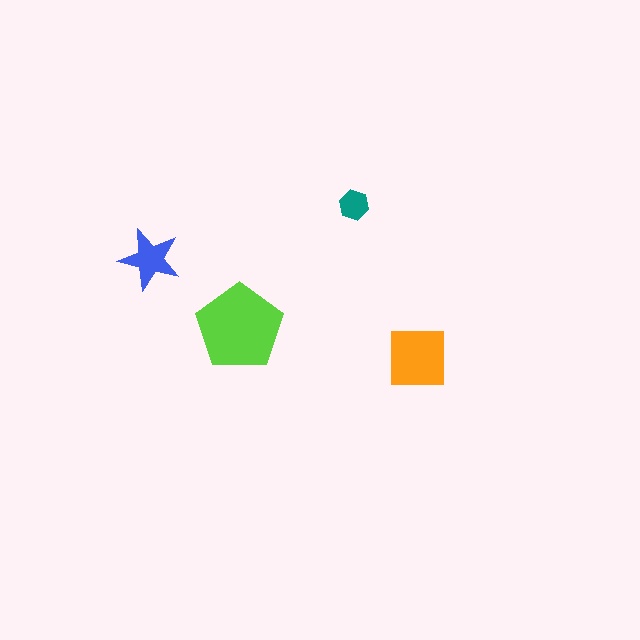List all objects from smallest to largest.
The teal hexagon, the blue star, the orange square, the lime pentagon.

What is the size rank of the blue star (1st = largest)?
3rd.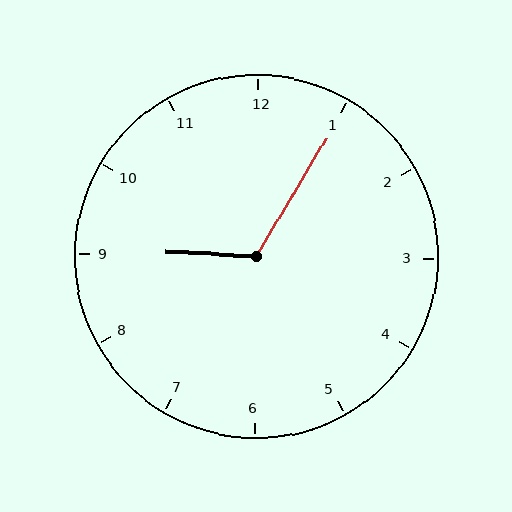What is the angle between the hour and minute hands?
Approximately 118 degrees.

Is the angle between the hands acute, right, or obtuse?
It is obtuse.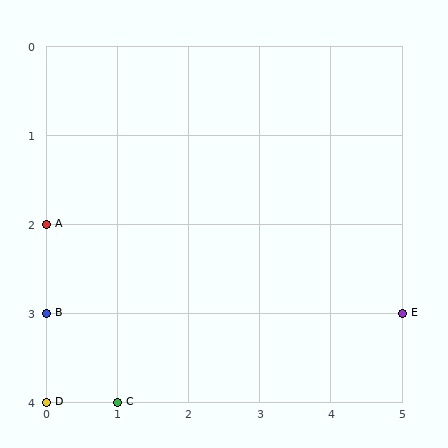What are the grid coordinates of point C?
Point C is at grid coordinates (1, 4).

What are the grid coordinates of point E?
Point E is at grid coordinates (5, 3).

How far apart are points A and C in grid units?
Points A and C are 1 column and 2 rows apart (about 2.2 grid units diagonally).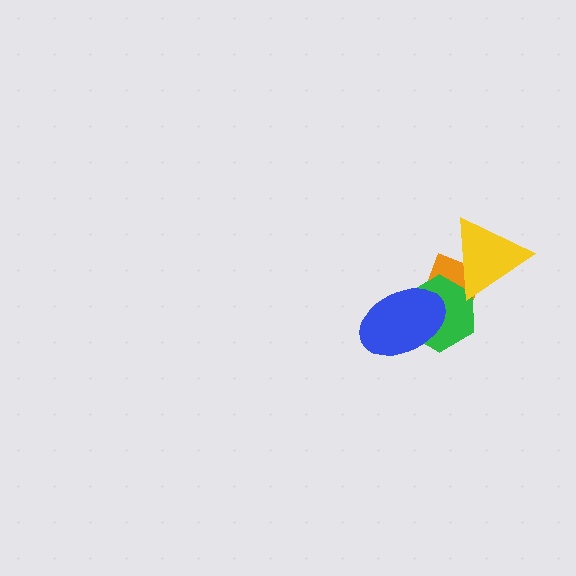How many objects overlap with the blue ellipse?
2 objects overlap with the blue ellipse.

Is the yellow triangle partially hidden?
No, no other shape covers it.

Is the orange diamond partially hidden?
Yes, it is partially covered by another shape.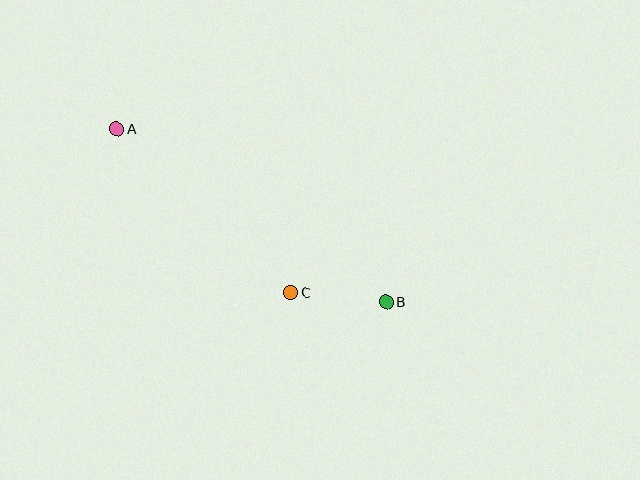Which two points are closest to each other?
Points B and C are closest to each other.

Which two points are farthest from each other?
Points A and B are farthest from each other.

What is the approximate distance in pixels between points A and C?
The distance between A and C is approximately 239 pixels.